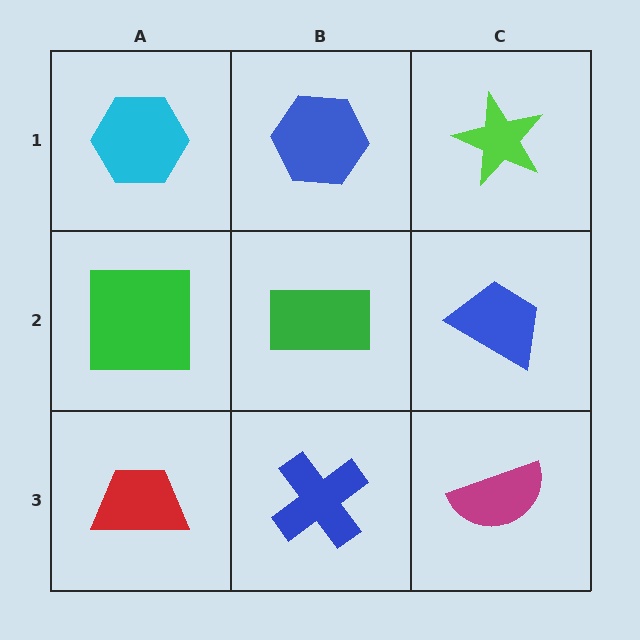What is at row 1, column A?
A cyan hexagon.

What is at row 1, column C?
A lime star.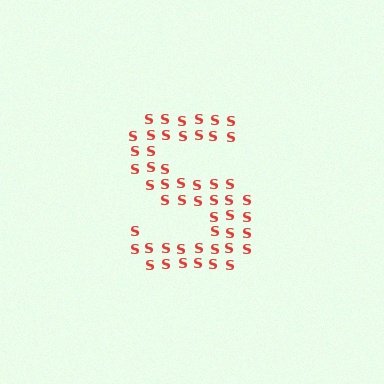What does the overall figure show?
The overall figure shows the letter S.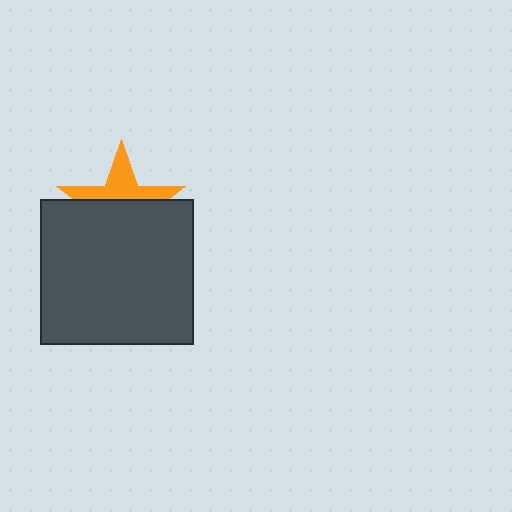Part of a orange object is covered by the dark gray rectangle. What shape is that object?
It is a star.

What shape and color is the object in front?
The object in front is a dark gray rectangle.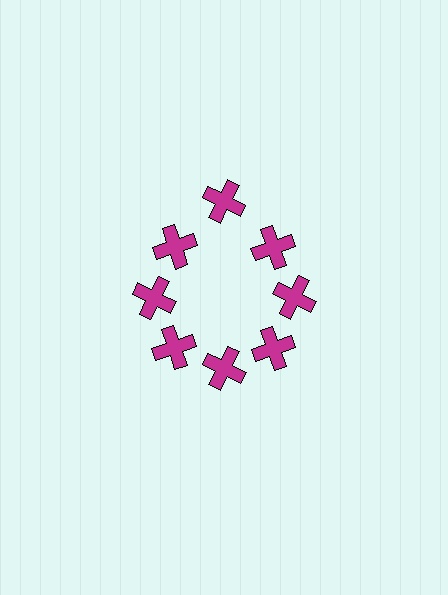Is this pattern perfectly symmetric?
No. The 8 magenta crosses are arranged in a ring, but one element near the 12 o'clock position is pushed outward from the center, breaking the 8-fold rotational symmetry.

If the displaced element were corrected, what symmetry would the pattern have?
It would have 8-fold rotational symmetry — the pattern would map onto itself every 45 degrees.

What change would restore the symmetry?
The symmetry would be restored by moving it inward, back onto the ring so that all 8 crosses sit at equal angles and equal distance from the center.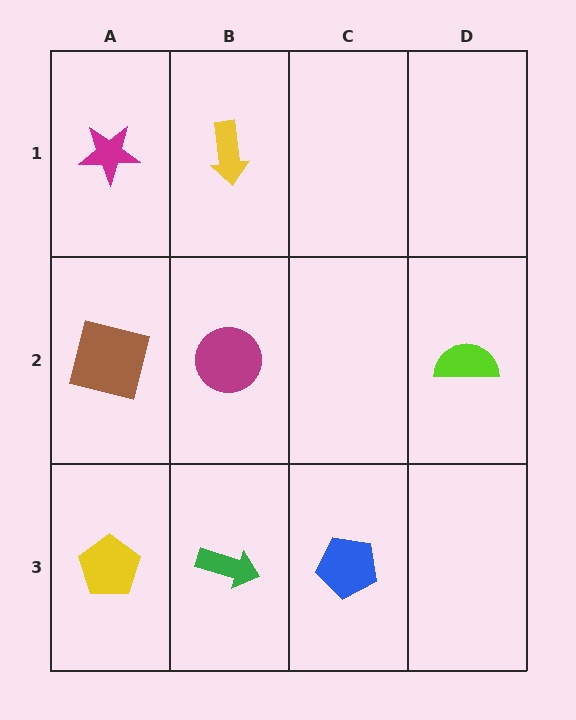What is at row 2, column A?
A brown square.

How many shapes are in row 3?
3 shapes.